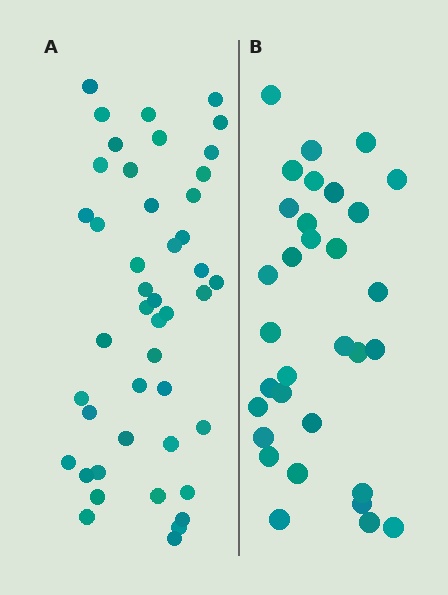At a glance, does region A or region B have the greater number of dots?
Region A (the left region) has more dots.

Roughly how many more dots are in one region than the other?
Region A has approximately 15 more dots than region B.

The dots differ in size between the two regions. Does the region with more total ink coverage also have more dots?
No. Region B has more total ink coverage because its dots are larger, but region A actually contains more individual dots. Total area can be misleading — the number of items is what matters here.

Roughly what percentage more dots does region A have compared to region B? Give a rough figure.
About 40% more.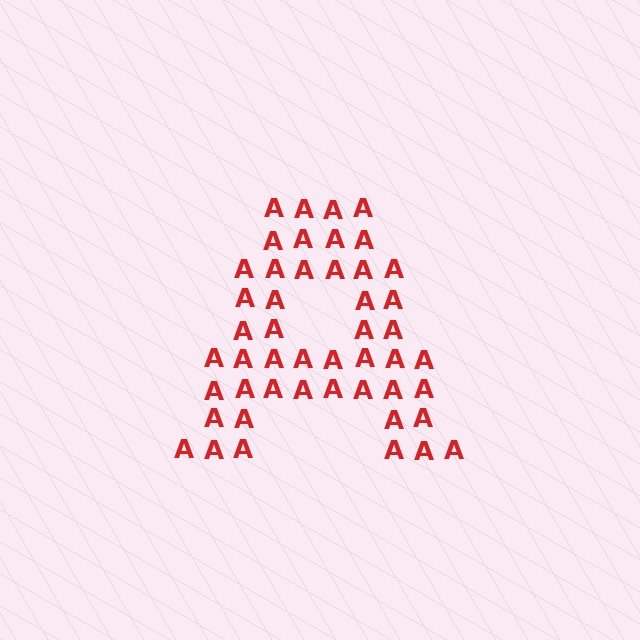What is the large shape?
The large shape is the letter A.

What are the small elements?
The small elements are letter A's.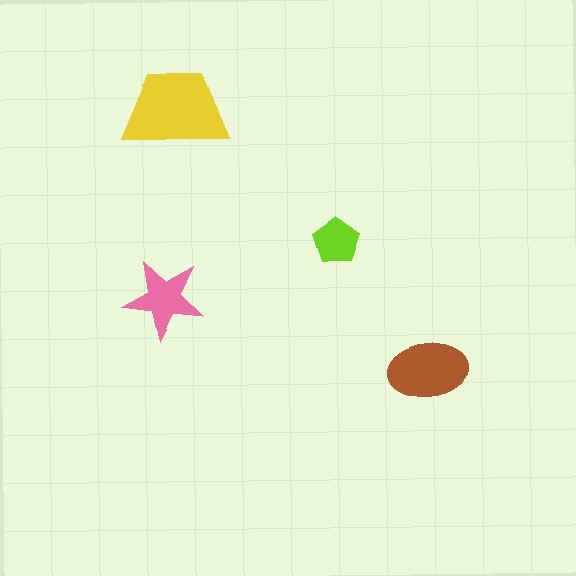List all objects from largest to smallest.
The yellow trapezoid, the brown ellipse, the pink star, the lime pentagon.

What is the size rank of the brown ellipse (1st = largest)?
2nd.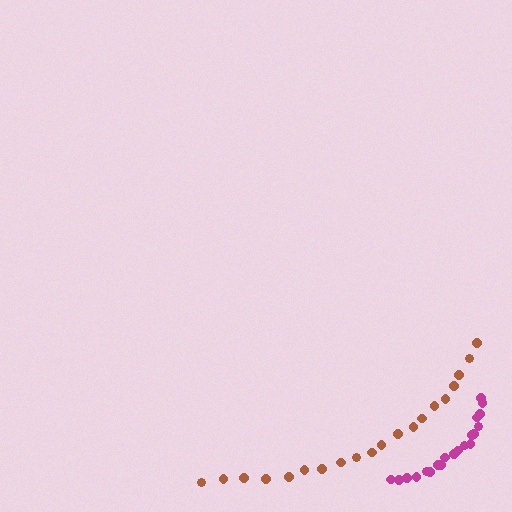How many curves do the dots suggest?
There are 2 distinct paths.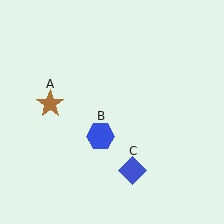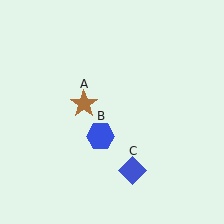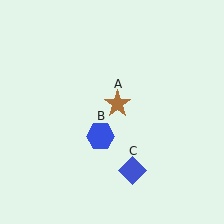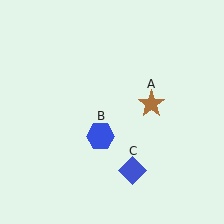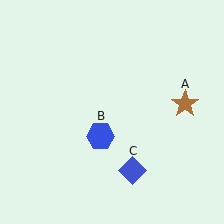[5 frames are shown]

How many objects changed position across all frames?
1 object changed position: brown star (object A).